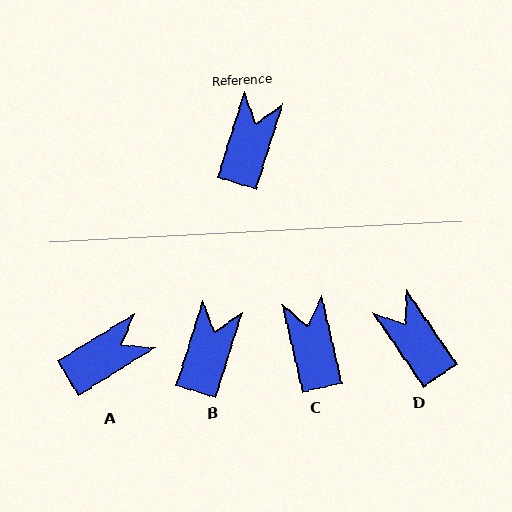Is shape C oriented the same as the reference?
No, it is off by about 30 degrees.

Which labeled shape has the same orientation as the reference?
B.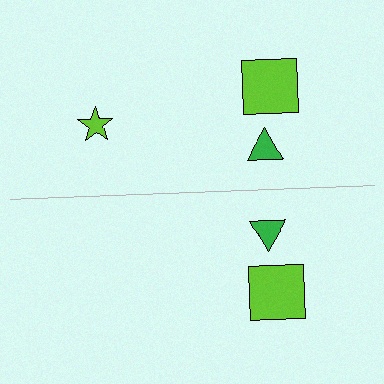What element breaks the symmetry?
A lime star is missing from the bottom side.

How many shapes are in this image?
There are 5 shapes in this image.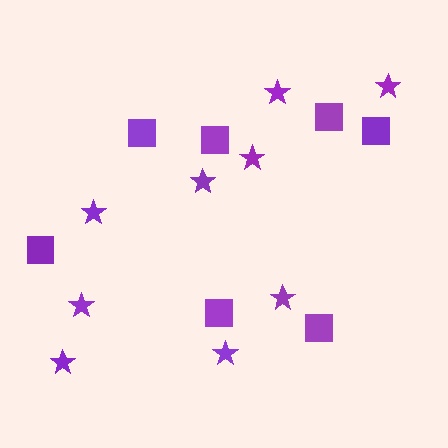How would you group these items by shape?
There are 2 groups: one group of stars (9) and one group of squares (7).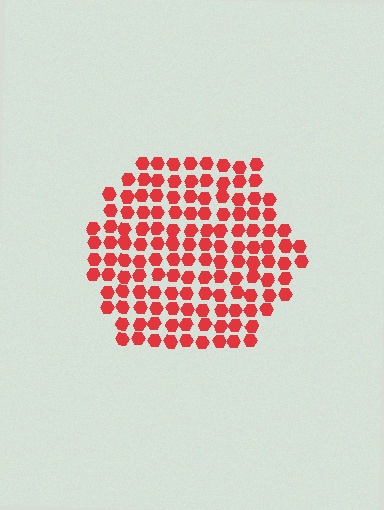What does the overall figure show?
The overall figure shows a hexagon.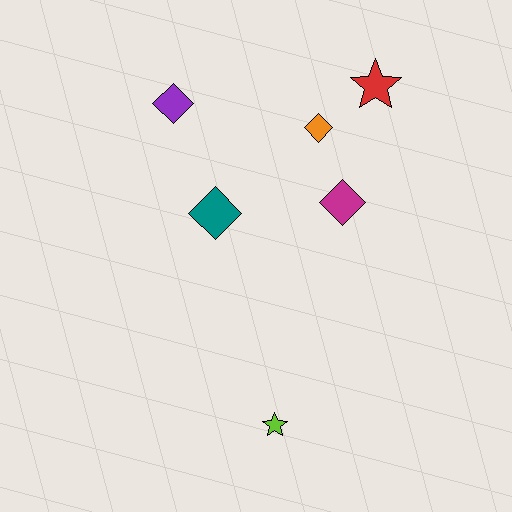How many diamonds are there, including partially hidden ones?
There are 4 diamonds.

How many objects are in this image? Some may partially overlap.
There are 6 objects.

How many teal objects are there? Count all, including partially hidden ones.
There is 1 teal object.